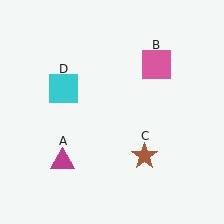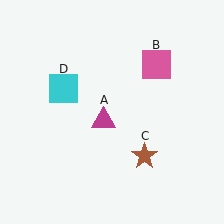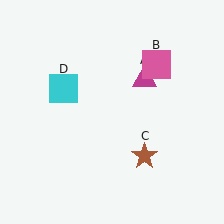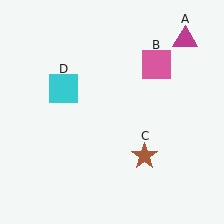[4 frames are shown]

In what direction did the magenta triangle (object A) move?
The magenta triangle (object A) moved up and to the right.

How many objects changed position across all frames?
1 object changed position: magenta triangle (object A).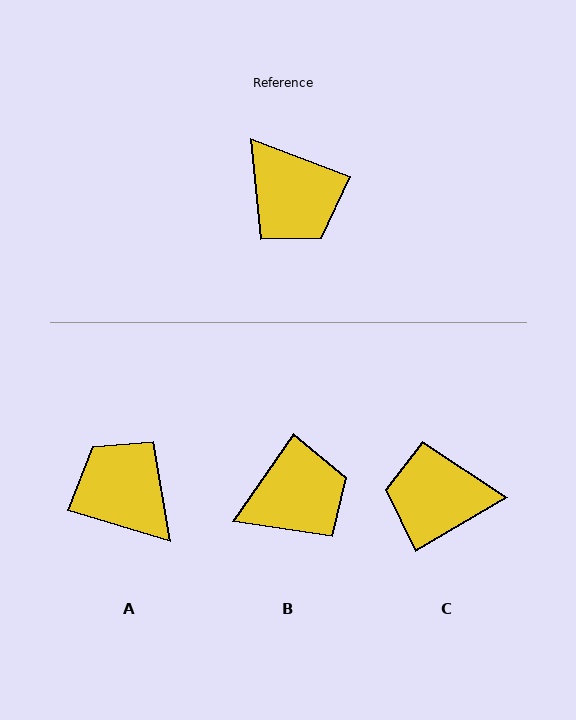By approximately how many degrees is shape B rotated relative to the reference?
Approximately 76 degrees counter-clockwise.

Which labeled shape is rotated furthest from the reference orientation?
A, about 176 degrees away.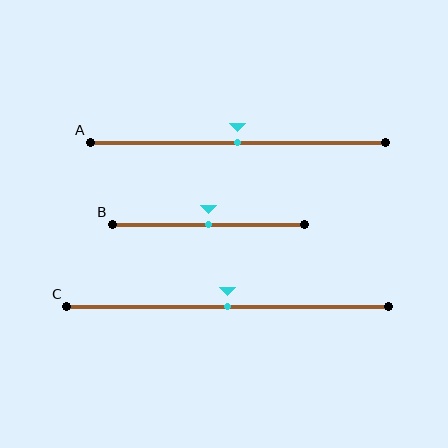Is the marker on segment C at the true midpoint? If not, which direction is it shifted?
Yes, the marker on segment C is at the true midpoint.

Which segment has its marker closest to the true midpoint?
Segment A has its marker closest to the true midpoint.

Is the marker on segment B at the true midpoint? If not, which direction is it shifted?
Yes, the marker on segment B is at the true midpoint.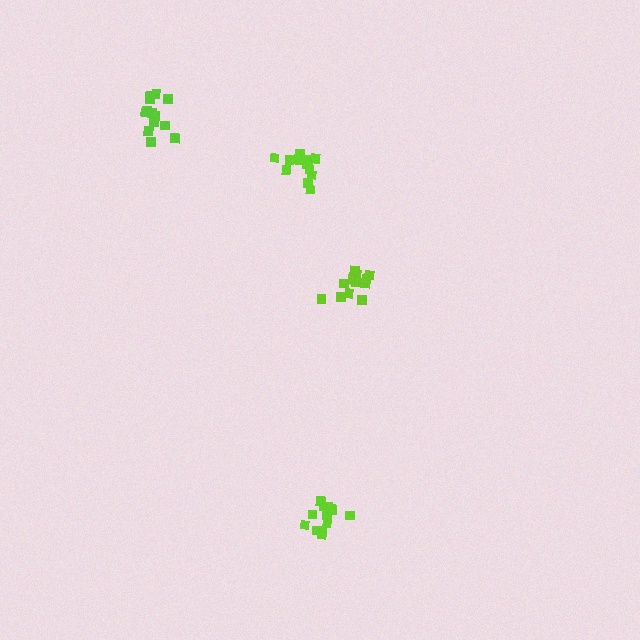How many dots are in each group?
Group 1: 13 dots, Group 2: 13 dots, Group 3: 13 dots, Group 4: 13 dots (52 total).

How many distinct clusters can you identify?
There are 4 distinct clusters.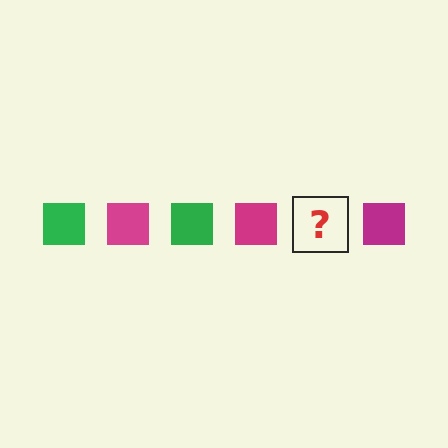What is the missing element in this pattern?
The missing element is a green square.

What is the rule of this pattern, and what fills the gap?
The rule is that the pattern cycles through green, magenta squares. The gap should be filled with a green square.